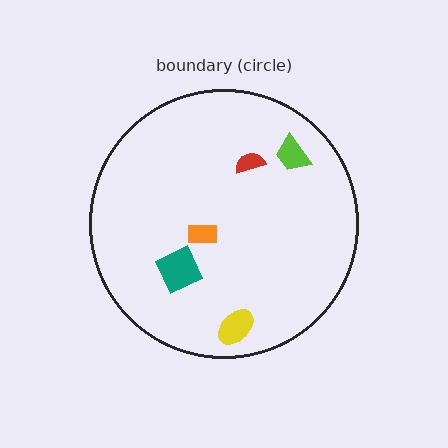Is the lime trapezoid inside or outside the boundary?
Inside.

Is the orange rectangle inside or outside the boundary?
Inside.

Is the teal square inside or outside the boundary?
Inside.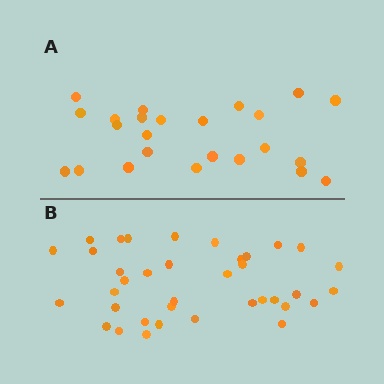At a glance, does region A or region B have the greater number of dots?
Region B (the bottom region) has more dots.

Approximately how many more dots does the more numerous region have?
Region B has approximately 15 more dots than region A.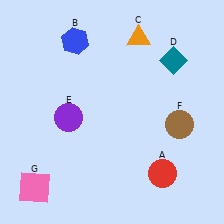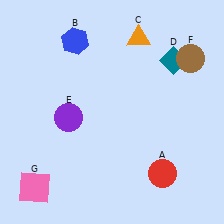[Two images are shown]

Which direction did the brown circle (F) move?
The brown circle (F) moved up.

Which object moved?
The brown circle (F) moved up.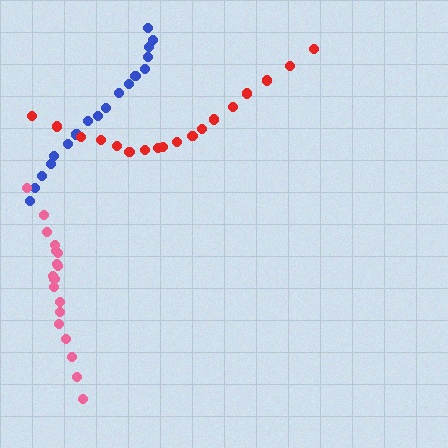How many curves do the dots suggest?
There are 3 distinct paths.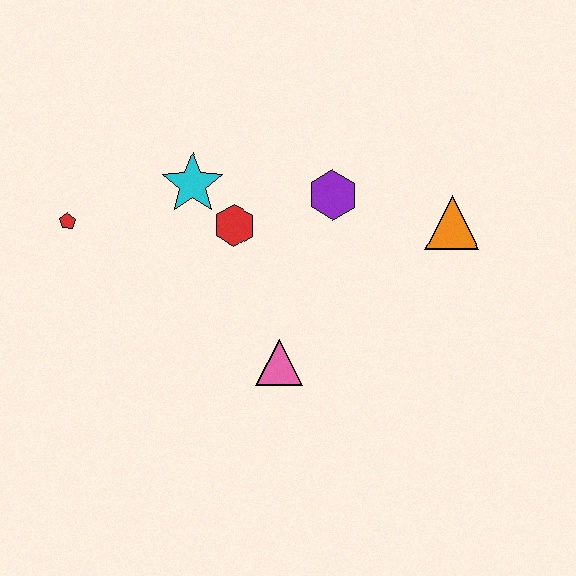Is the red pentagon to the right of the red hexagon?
No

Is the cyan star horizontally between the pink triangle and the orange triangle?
No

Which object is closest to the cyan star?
The red hexagon is closest to the cyan star.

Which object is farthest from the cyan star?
The orange triangle is farthest from the cyan star.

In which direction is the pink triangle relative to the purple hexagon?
The pink triangle is below the purple hexagon.